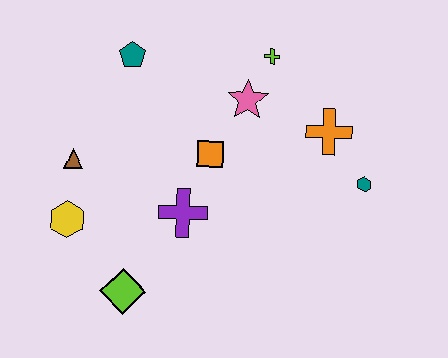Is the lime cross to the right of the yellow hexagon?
Yes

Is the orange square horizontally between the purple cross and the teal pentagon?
No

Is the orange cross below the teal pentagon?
Yes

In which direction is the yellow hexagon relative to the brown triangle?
The yellow hexagon is below the brown triangle.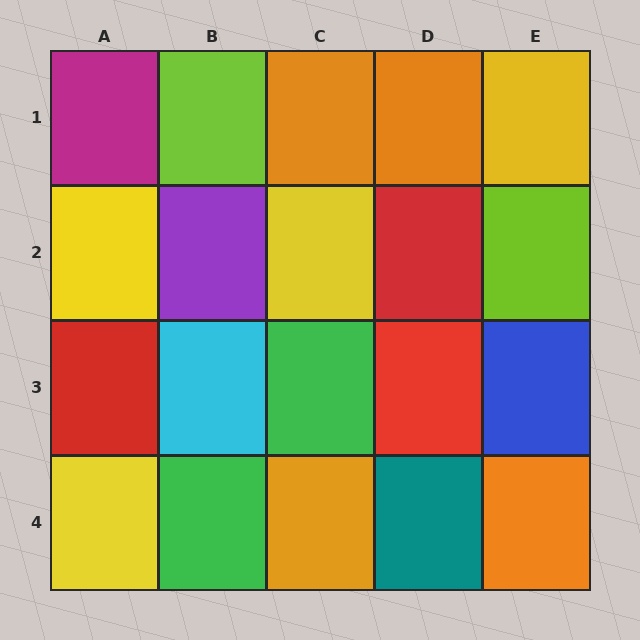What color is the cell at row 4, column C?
Orange.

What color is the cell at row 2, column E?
Lime.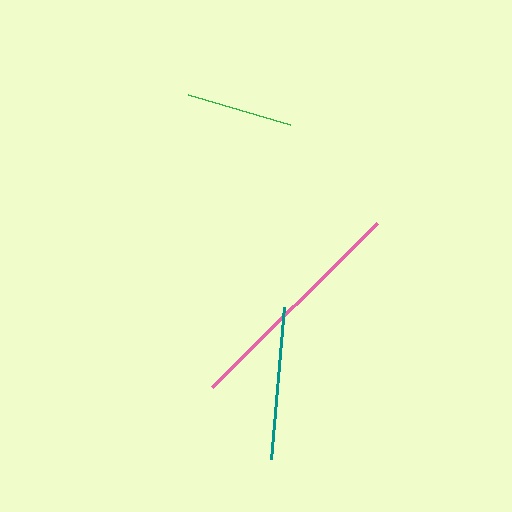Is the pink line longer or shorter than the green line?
The pink line is longer than the green line.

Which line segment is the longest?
The pink line is the longest at approximately 232 pixels.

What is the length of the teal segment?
The teal segment is approximately 152 pixels long.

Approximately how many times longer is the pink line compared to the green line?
The pink line is approximately 2.2 times the length of the green line.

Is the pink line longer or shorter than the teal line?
The pink line is longer than the teal line.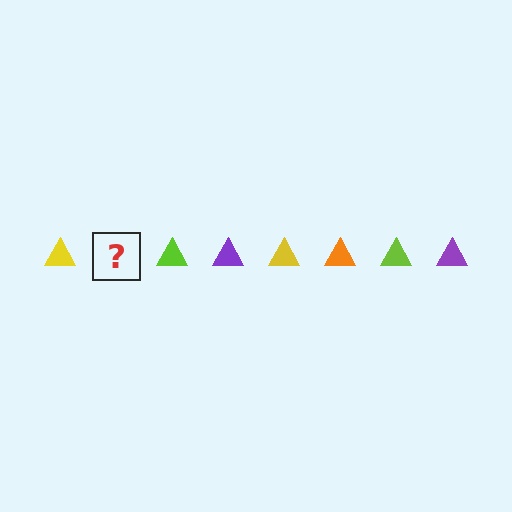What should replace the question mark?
The question mark should be replaced with an orange triangle.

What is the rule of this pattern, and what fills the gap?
The rule is that the pattern cycles through yellow, orange, lime, purple triangles. The gap should be filled with an orange triangle.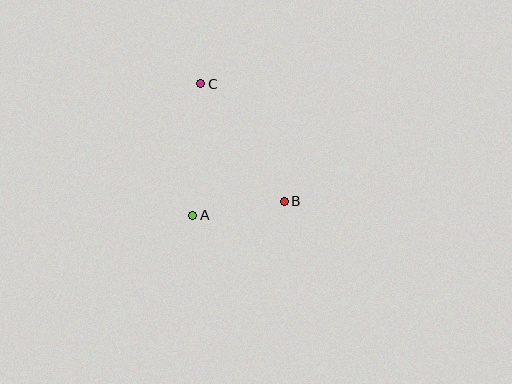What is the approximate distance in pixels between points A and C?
The distance between A and C is approximately 132 pixels.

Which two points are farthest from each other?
Points B and C are farthest from each other.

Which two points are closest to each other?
Points A and B are closest to each other.